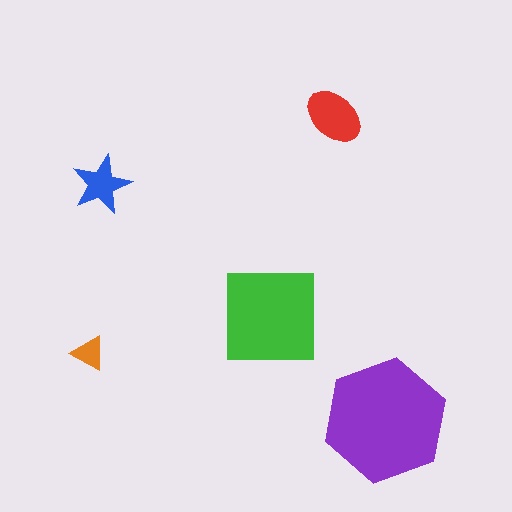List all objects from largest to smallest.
The purple hexagon, the green square, the red ellipse, the blue star, the orange triangle.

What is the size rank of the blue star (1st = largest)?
4th.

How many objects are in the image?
There are 5 objects in the image.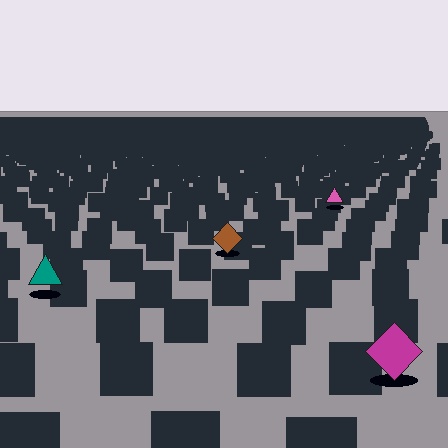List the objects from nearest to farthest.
From nearest to farthest: the magenta diamond, the teal triangle, the brown diamond, the pink triangle.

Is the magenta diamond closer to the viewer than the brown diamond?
Yes. The magenta diamond is closer — you can tell from the texture gradient: the ground texture is coarser near it.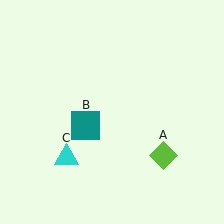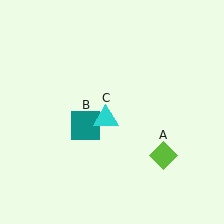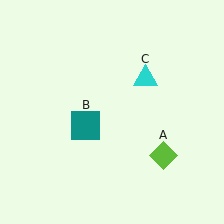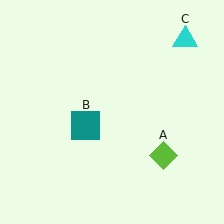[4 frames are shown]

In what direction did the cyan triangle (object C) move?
The cyan triangle (object C) moved up and to the right.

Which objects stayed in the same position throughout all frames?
Lime diamond (object A) and teal square (object B) remained stationary.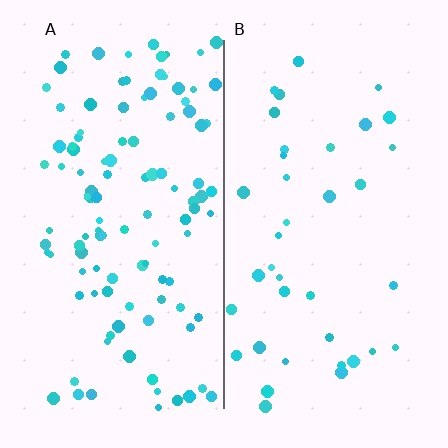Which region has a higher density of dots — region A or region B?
A (the left).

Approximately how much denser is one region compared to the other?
Approximately 2.9× — region A over region B.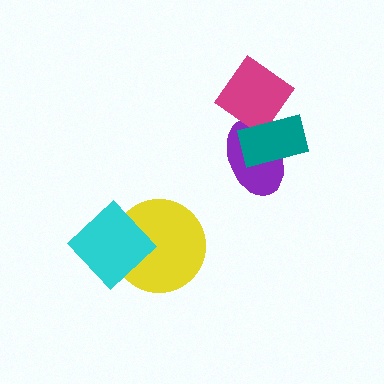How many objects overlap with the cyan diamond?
1 object overlaps with the cyan diamond.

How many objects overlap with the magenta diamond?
2 objects overlap with the magenta diamond.